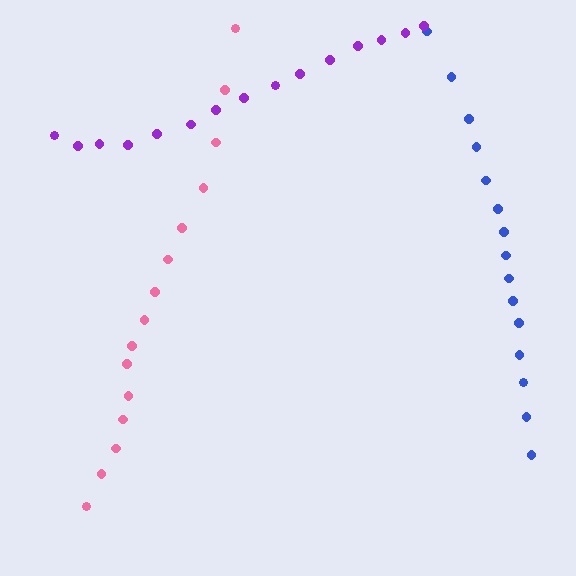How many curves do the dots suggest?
There are 3 distinct paths.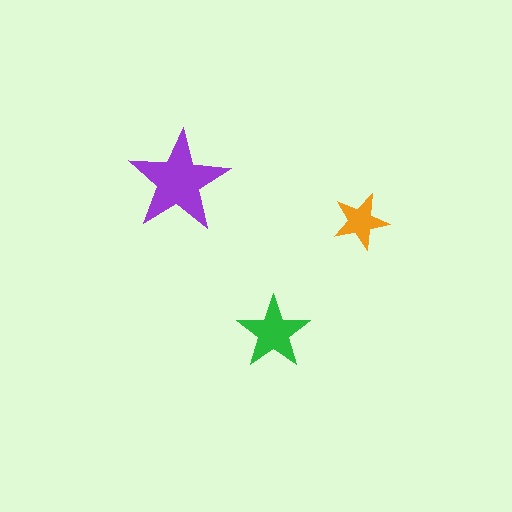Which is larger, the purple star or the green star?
The purple one.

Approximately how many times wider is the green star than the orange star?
About 1.5 times wider.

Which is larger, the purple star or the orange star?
The purple one.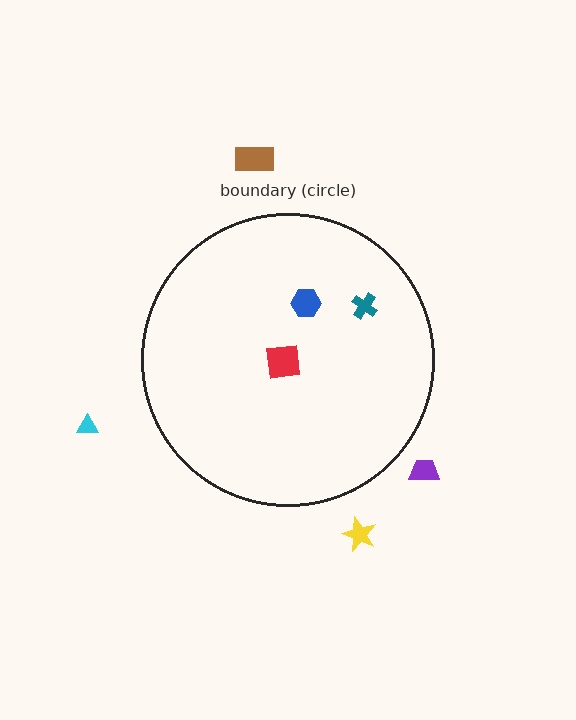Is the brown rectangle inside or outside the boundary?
Outside.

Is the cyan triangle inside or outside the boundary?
Outside.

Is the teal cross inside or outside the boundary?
Inside.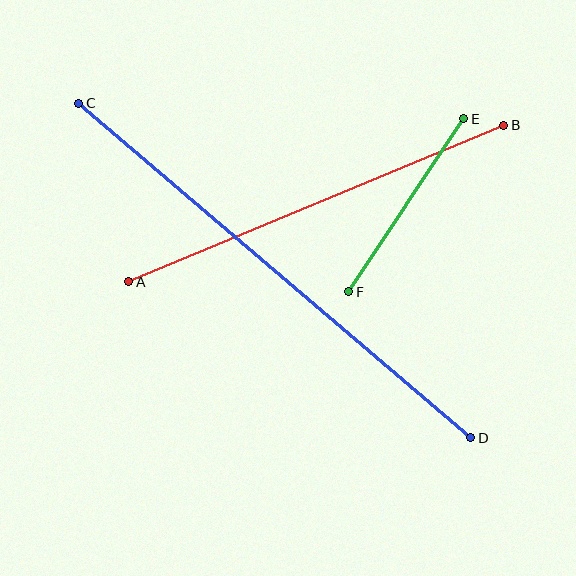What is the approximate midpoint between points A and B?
The midpoint is at approximately (316, 203) pixels.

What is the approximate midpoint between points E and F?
The midpoint is at approximately (406, 205) pixels.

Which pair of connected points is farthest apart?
Points C and D are farthest apart.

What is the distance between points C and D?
The distance is approximately 515 pixels.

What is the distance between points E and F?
The distance is approximately 208 pixels.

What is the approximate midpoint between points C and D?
The midpoint is at approximately (275, 270) pixels.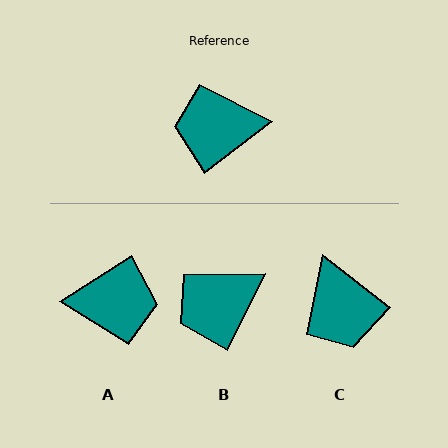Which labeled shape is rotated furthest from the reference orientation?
A, about 175 degrees away.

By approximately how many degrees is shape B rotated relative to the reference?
Approximately 27 degrees counter-clockwise.